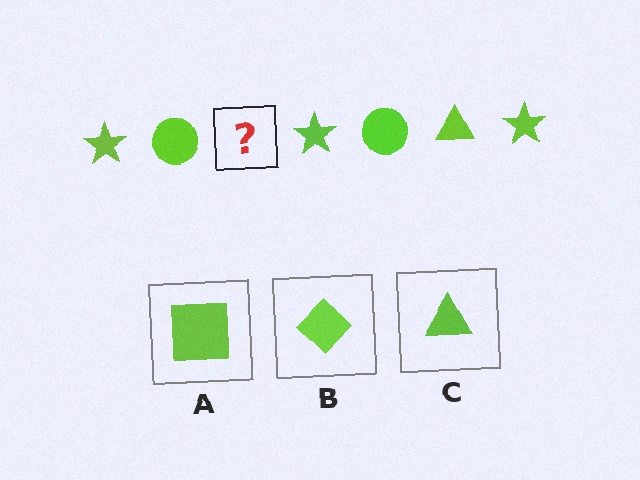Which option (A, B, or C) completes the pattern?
C.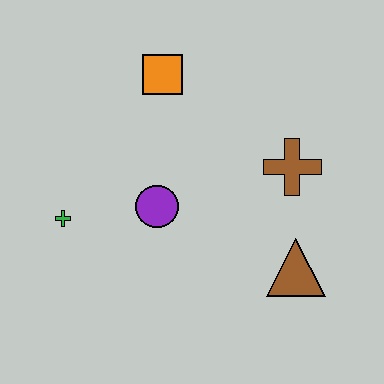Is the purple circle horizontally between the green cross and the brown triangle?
Yes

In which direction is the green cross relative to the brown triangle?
The green cross is to the left of the brown triangle.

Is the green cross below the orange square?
Yes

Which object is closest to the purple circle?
The green cross is closest to the purple circle.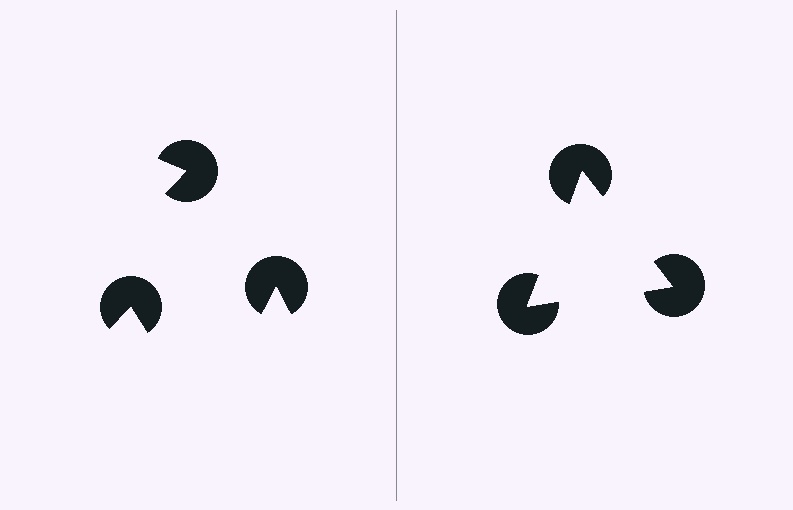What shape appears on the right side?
An illusory triangle.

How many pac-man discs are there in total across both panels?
6 — 3 on each side.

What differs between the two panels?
The pac-man discs are positioned identically on both sides; only the wedge orientations differ. On the right they align to a triangle; on the left they are misaligned.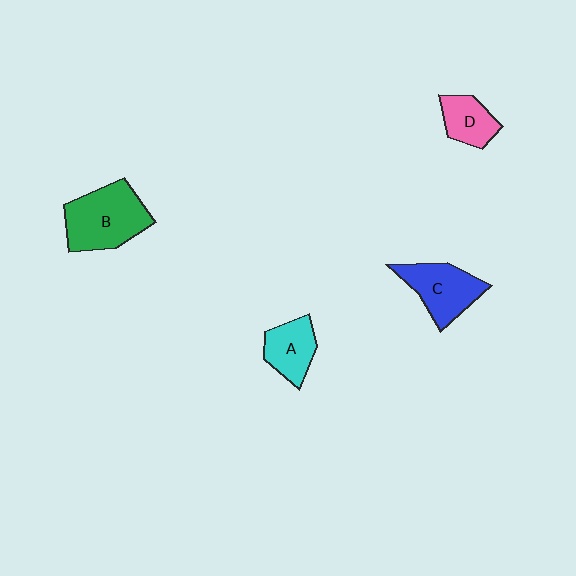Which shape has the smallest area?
Shape D (pink).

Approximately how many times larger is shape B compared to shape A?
Approximately 1.7 times.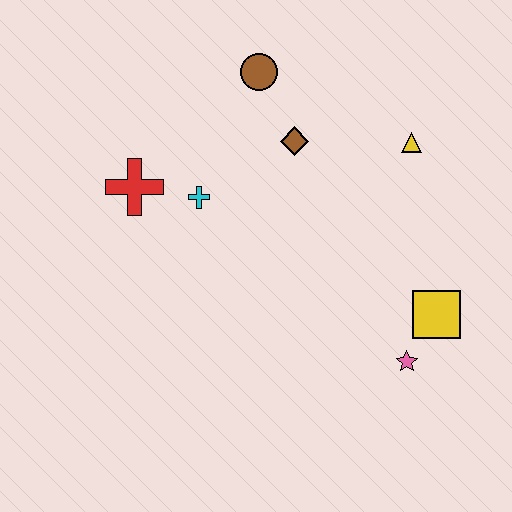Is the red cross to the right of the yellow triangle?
No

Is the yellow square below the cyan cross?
Yes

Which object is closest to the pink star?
The yellow square is closest to the pink star.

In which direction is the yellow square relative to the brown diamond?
The yellow square is below the brown diamond.